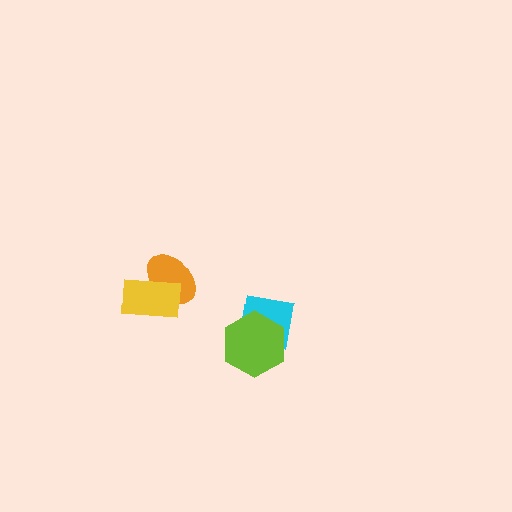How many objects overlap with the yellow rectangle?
1 object overlaps with the yellow rectangle.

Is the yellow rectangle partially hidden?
No, no other shape covers it.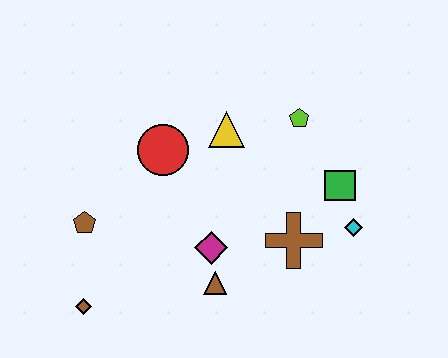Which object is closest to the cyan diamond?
The green square is closest to the cyan diamond.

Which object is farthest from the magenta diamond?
The lime pentagon is farthest from the magenta diamond.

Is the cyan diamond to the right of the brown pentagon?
Yes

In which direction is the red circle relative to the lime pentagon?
The red circle is to the left of the lime pentagon.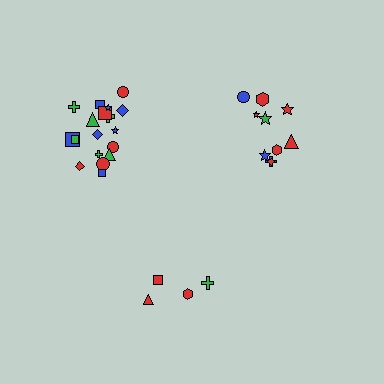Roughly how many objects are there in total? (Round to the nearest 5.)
Roughly 30 objects in total.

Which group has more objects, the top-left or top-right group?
The top-left group.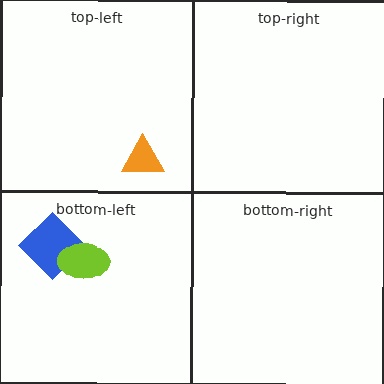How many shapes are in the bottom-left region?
2.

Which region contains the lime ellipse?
The bottom-left region.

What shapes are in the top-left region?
The orange triangle.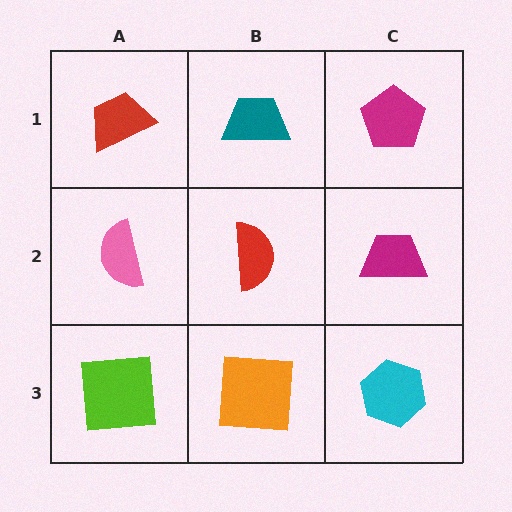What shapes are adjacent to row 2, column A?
A red trapezoid (row 1, column A), a lime square (row 3, column A), a red semicircle (row 2, column B).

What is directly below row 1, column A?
A pink semicircle.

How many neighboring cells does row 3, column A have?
2.